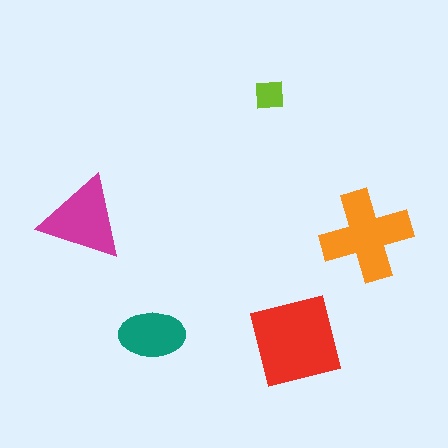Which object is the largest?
The red square.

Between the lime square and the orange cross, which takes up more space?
The orange cross.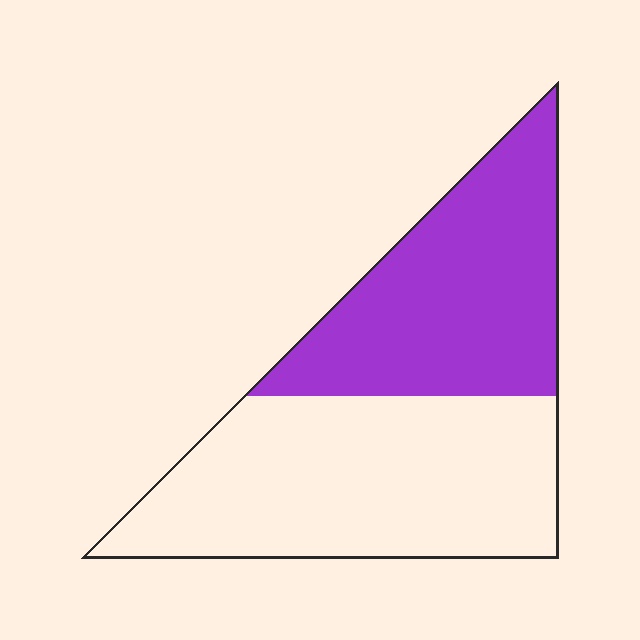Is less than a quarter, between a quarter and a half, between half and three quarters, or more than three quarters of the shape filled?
Between a quarter and a half.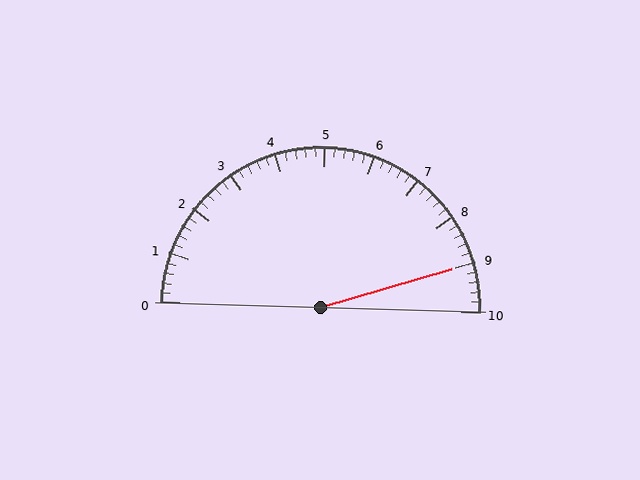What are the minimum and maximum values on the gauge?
The gauge ranges from 0 to 10.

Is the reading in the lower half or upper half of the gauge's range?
The reading is in the upper half of the range (0 to 10).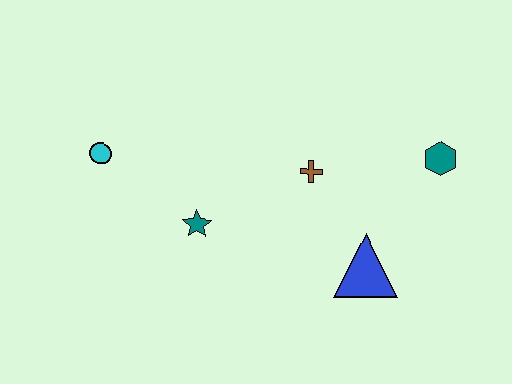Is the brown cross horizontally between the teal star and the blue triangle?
Yes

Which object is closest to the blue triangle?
The brown cross is closest to the blue triangle.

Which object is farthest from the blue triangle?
The cyan circle is farthest from the blue triangle.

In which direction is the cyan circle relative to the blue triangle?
The cyan circle is to the left of the blue triangle.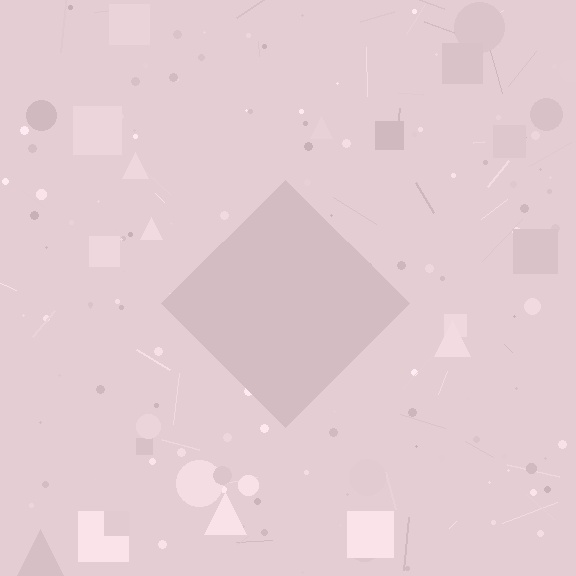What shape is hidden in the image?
A diamond is hidden in the image.